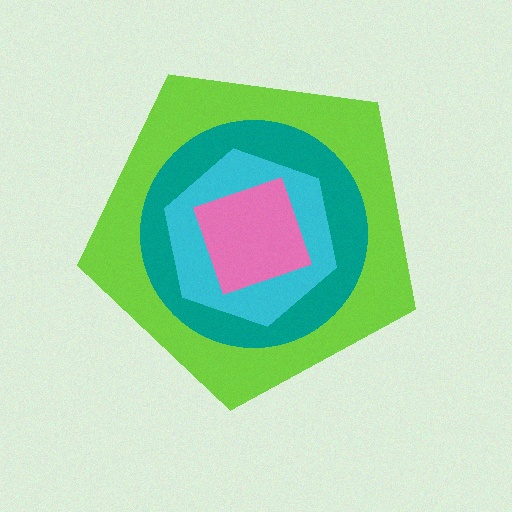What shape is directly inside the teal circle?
The cyan hexagon.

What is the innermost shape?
The pink square.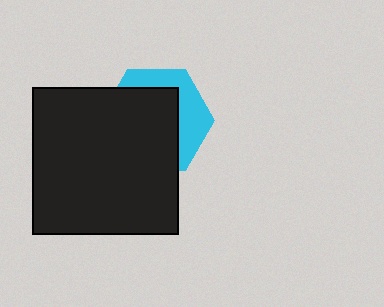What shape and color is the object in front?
The object in front is a black square.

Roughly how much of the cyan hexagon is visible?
A small part of it is visible (roughly 35%).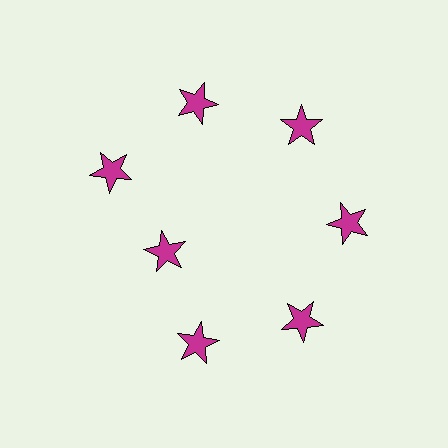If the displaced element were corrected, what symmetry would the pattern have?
It would have 7-fold rotational symmetry — the pattern would map onto itself every 51 degrees.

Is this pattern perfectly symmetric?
No. The 7 magenta stars are arranged in a ring, but one element near the 8 o'clock position is pulled inward toward the center, breaking the 7-fold rotational symmetry.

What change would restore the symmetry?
The symmetry would be restored by moving it outward, back onto the ring so that all 7 stars sit at equal angles and equal distance from the center.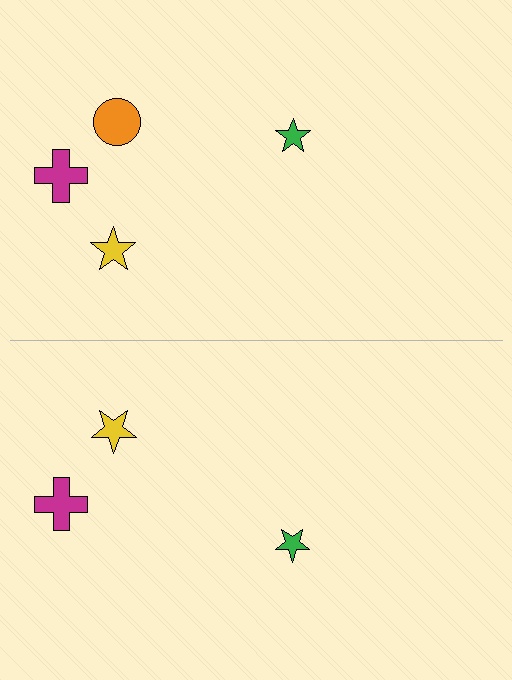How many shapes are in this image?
There are 7 shapes in this image.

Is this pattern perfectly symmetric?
No, the pattern is not perfectly symmetric. A orange circle is missing from the bottom side.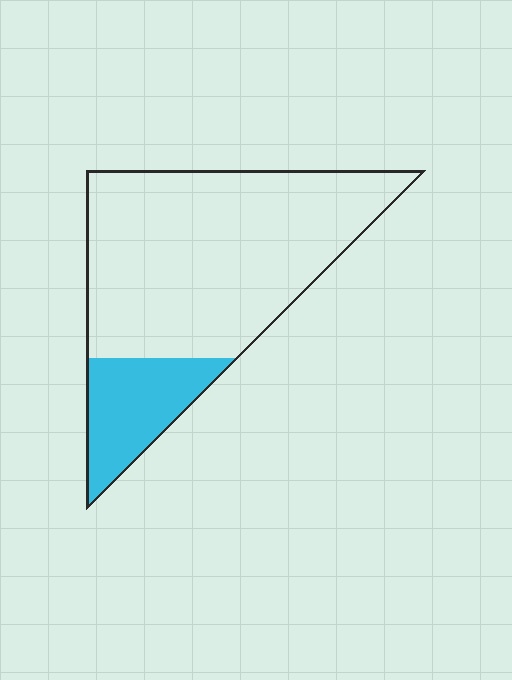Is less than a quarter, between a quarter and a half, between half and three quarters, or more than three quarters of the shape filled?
Less than a quarter.